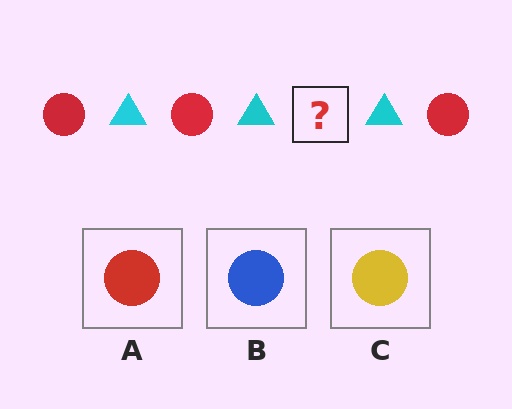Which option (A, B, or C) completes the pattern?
A.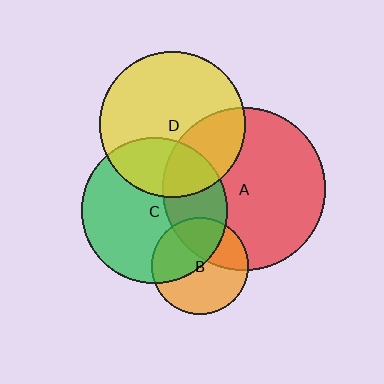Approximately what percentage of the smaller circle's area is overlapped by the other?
Approximately 30%.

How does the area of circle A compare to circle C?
Approximately 1.2 times.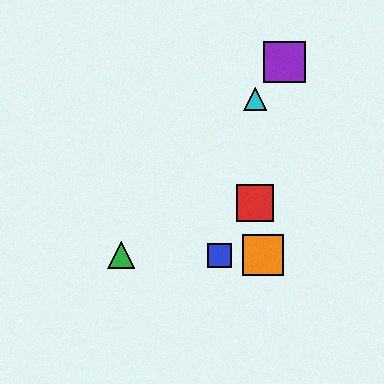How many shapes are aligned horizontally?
4 shapes (the blue square, the green triangle, the yellow triangle, the orange square) are aligned horizontally.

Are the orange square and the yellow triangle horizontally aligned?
Yes, both are at y≈255.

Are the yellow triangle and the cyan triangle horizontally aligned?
No, the yellow triangle is at y≈255 and the cyan triangle is at y≈99.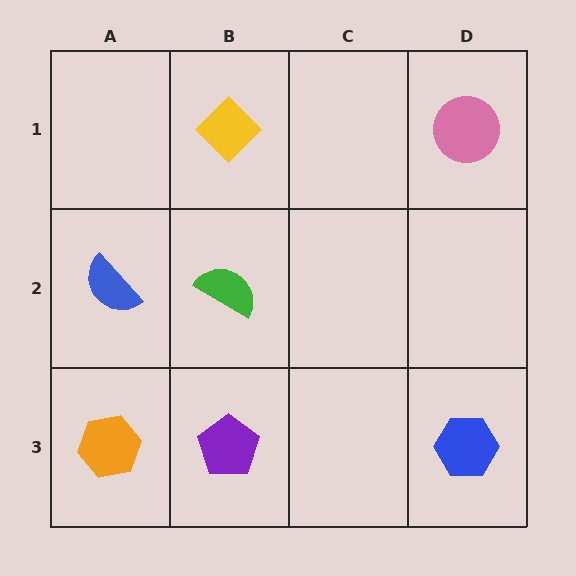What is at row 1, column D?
A pink circle.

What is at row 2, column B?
A green semicircle.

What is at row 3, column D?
A blue hexagon.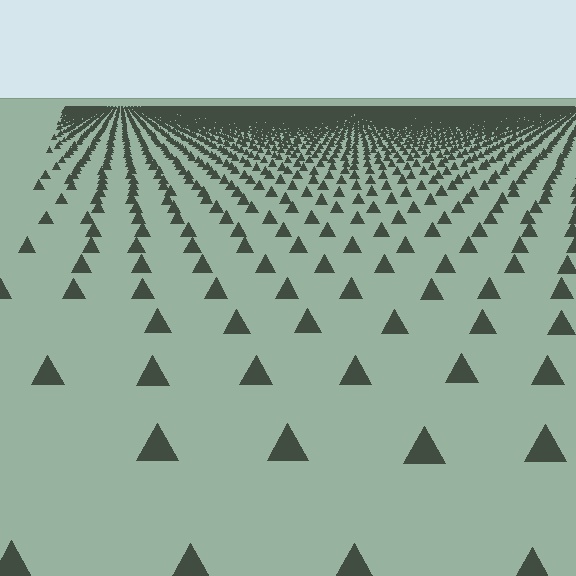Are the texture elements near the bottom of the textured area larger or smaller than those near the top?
Larger. Near the bottom, elements are closer to the viewer and appear at a bigger on-screen size.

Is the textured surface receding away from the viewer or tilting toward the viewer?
The surface is receding away from the viewer. Texture elements get smaller and denser toward the top.